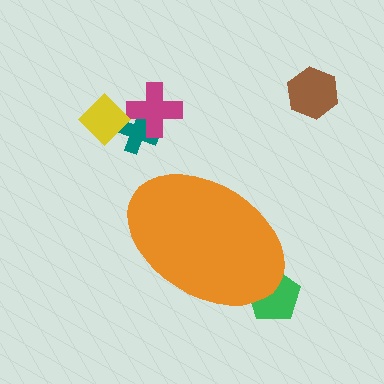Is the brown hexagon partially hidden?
No, the brown hexagon is fully visible.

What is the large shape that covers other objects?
An orange ellipse.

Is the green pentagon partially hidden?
Yes, the green pentagon is partially hidden behind the orange ellipse.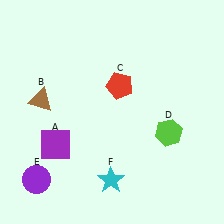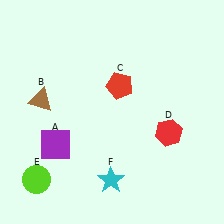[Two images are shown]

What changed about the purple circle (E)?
In Image 1, E is purple. In Image 2, it changed to lime.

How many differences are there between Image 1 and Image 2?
There are 2 differences between the two images.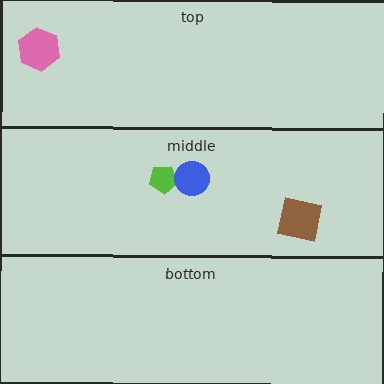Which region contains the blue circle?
The middle region.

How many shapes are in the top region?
1.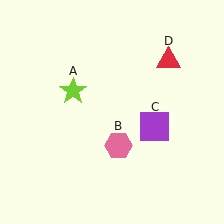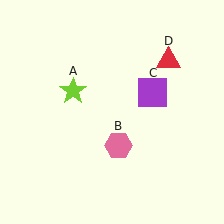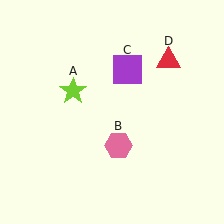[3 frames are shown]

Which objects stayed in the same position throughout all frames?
Lime star (object A) and pink hexagon (object B) and red triangle (object D) remained stationary.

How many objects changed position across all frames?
1 object changed position: purple square (object C).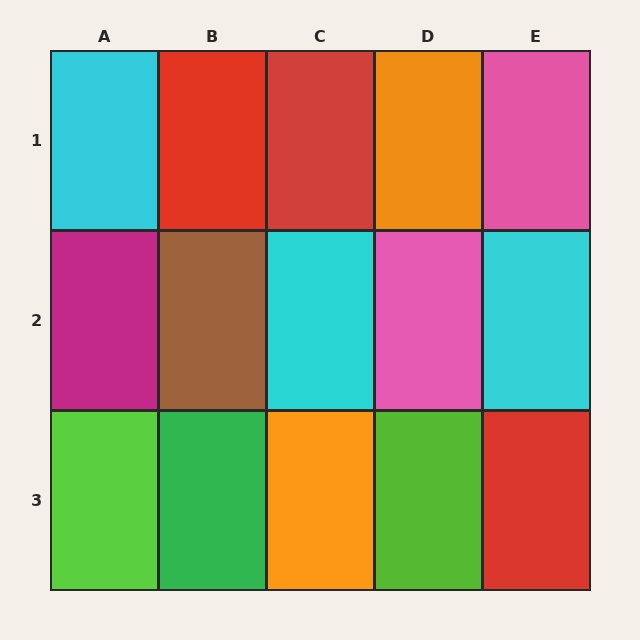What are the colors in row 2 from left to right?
Magenta, brown, cyan, pink, cyan.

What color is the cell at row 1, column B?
Red.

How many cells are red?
3 cells are red.